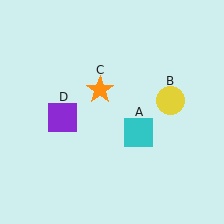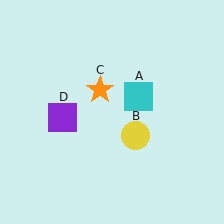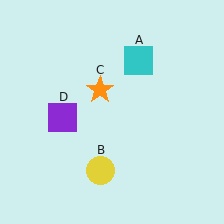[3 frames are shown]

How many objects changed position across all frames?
2 objects changed position: cyan square (object A), yellow circle (object B).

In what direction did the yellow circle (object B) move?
The yellow circle (object B) moved down and to the left.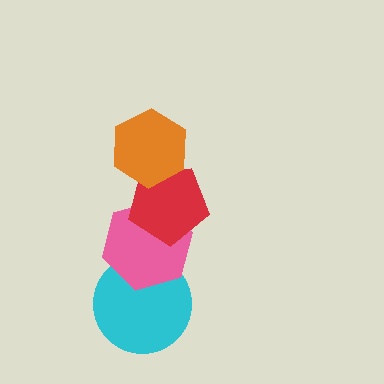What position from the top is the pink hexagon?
The pink hexagon is 3rd from the top.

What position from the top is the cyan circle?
The cyan circle is 4th from the top.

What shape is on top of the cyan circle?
The pink hexagon is on top of the cyan circle.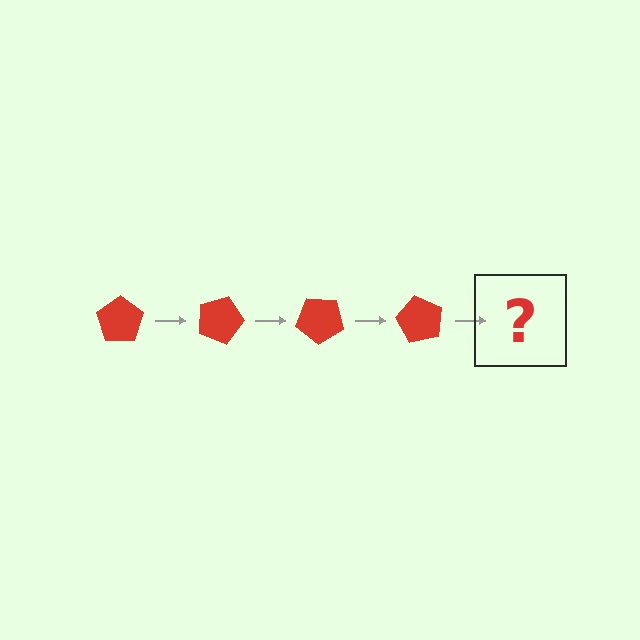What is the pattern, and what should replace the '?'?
The pattern is that the pentagon rotates 20 degrees each step. The '?' should be a red pentagon rotated 80 degrees.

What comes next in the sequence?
The next element should be a red pentagon rotated 80 degrees.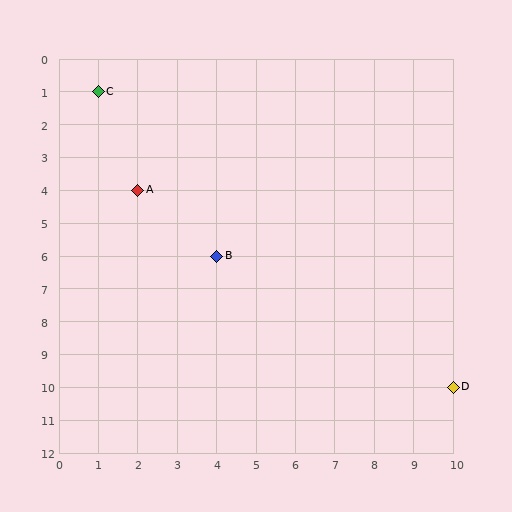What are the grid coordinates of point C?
Point C is at grid coordinates (1, 1).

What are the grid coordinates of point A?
Point A is at grid coordinates (2, 4).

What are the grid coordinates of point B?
Point B is at grid coordinates (4, 6).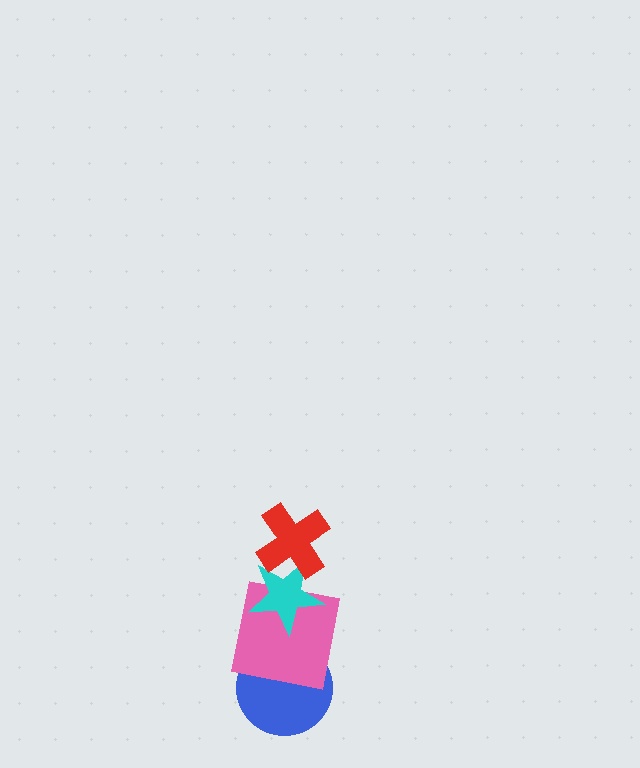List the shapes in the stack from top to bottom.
From top to bottom: the red cross, the cyan star, the pink square, the blue circle.